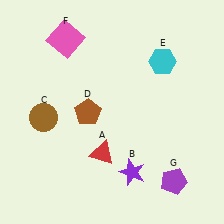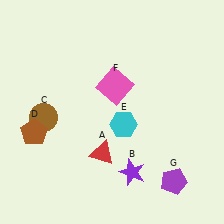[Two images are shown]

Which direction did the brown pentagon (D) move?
The brown pentagon (D) moved left.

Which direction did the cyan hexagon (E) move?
The cyan hexagon (E) moved down.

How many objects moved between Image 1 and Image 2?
3 objects moved between the two images.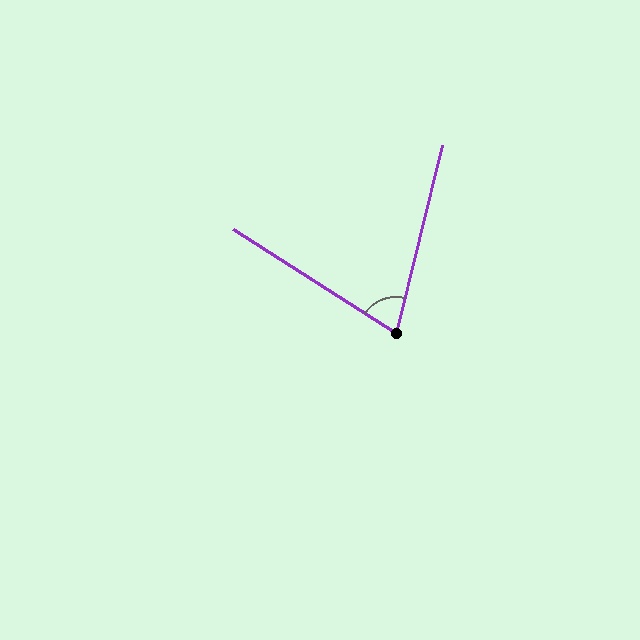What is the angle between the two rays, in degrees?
Approximately 71 degrees.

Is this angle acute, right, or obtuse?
It is acute.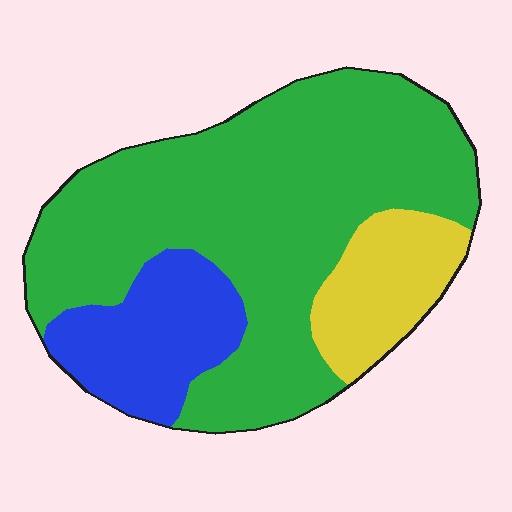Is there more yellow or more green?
Green.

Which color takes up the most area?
Green, at roughly 70%.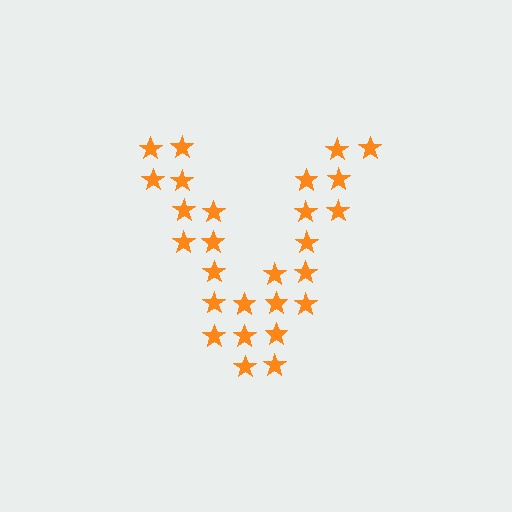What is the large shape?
The large shape is the letter V.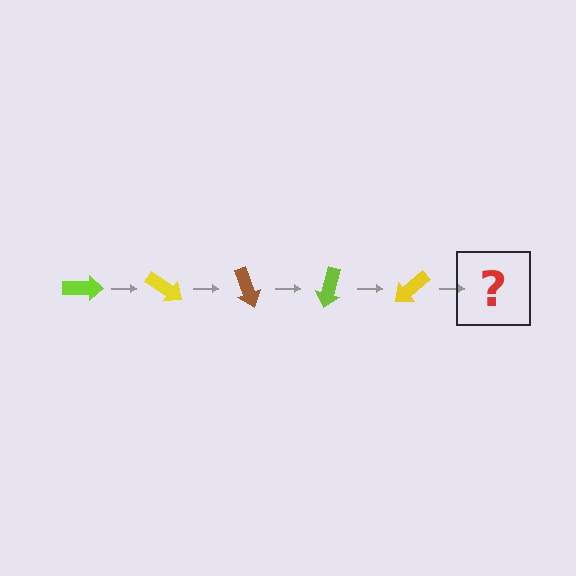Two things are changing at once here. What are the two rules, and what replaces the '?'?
The two rules are that it rotates 35 degrees each step and the color cycles through lime, yellow, and brown. The '?' should be a brown arrow, rotated 175 degrees from the start.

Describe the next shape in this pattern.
It should be a brown arrow, rotated 175 degrees from the start.